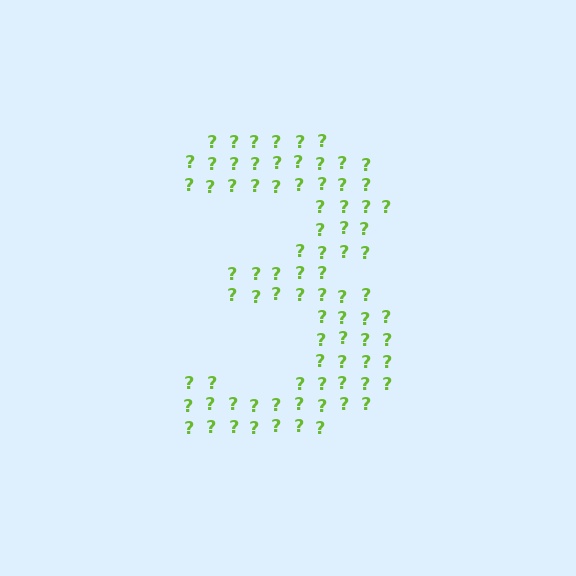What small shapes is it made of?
It is made of small question marks.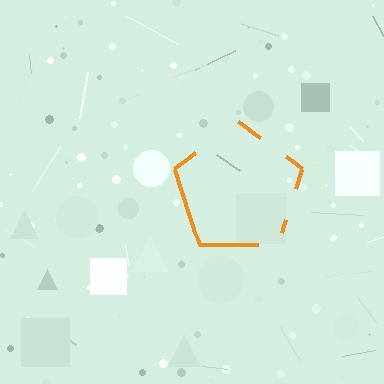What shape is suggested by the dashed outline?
The dashed outline suggests a pentagon.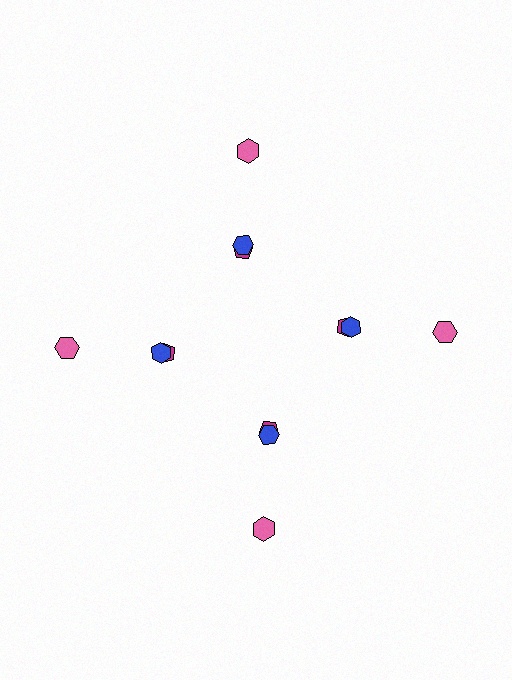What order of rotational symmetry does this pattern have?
This pattern has 4-fold rotational symmetry.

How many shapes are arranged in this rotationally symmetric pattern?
There are 12 shapes, arranged in 4 groups of 3.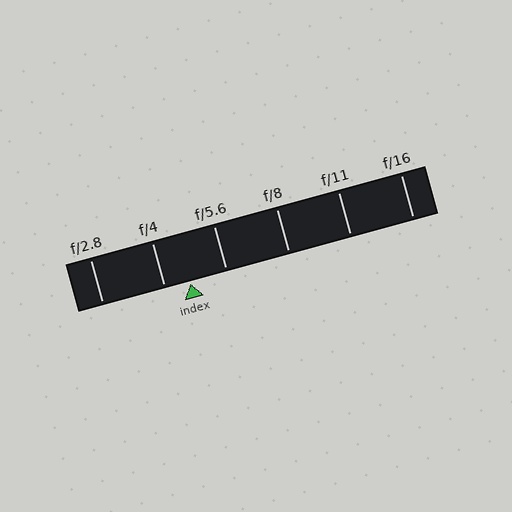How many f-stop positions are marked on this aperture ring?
There are 6 f-stop positions marked.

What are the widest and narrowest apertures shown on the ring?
The widest aperture shown is f/2.8 and the narrowest is f/16.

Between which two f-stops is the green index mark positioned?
The index mark is between f/4 and f/5.6.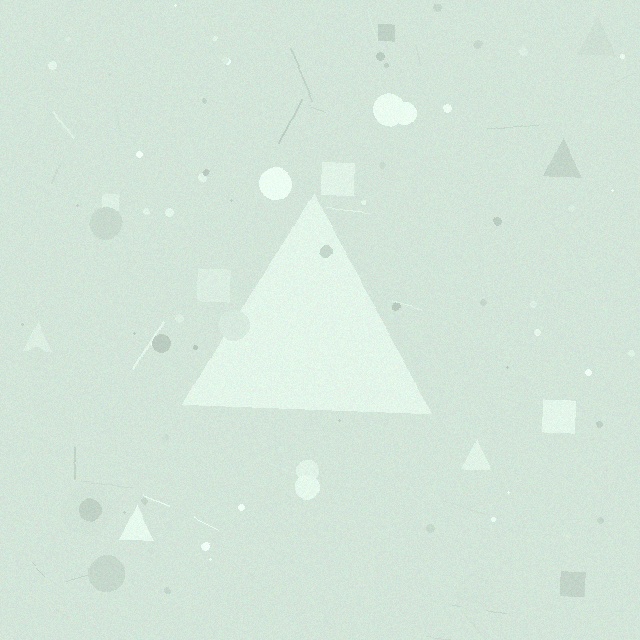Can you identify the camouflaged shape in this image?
The camouflaged shape is a triangle.